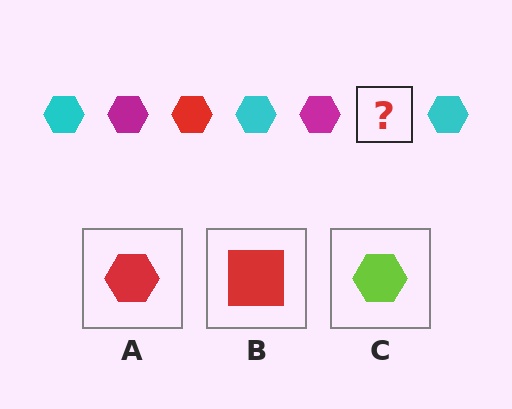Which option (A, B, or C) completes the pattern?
A.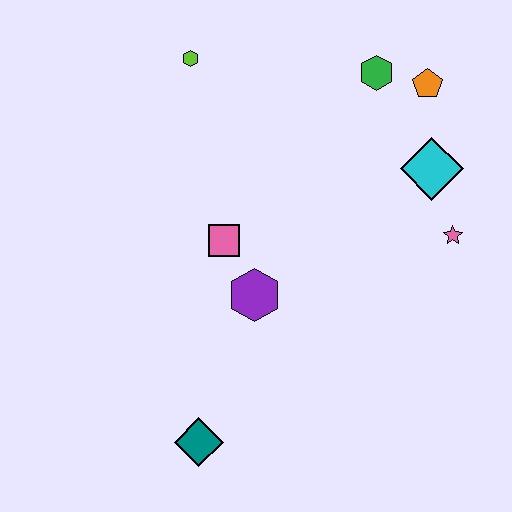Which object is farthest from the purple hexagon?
The orange pentagon is farthest from the purple hexagon.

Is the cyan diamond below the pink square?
No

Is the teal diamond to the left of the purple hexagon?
Yes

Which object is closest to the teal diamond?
The purple hexagon is closest to the teal diamond.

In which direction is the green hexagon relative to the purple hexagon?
The green hexagon is above the purple hexagon.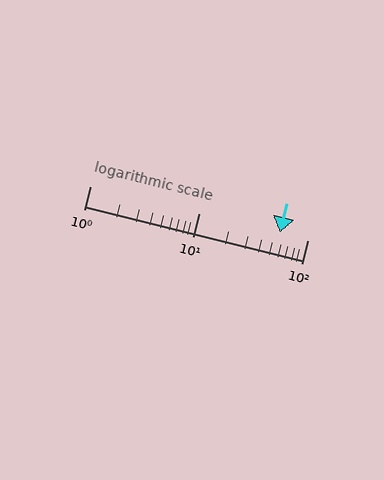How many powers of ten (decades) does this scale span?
The scale spans 2 decades, from 1 to 100.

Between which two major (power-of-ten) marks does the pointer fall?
The pointer is between 10 and 100.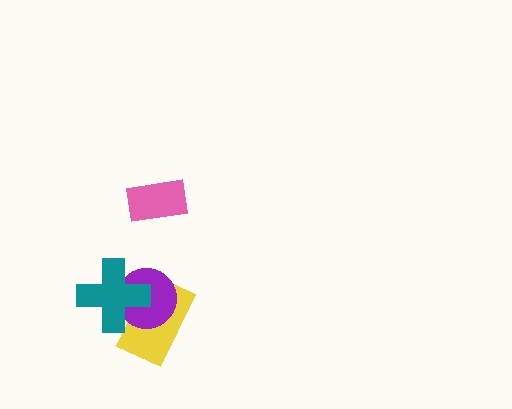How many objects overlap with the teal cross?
2 objects overlap with the teal cross.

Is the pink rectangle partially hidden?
No, no other shape covers it.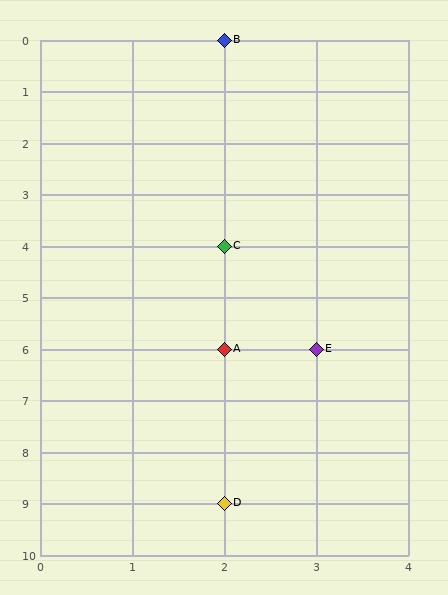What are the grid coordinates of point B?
Point B is at grid coordinates (2, 0).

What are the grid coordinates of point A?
Point A is at grid coordinates (2, 6).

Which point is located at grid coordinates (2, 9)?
Point D is at (2, 9).